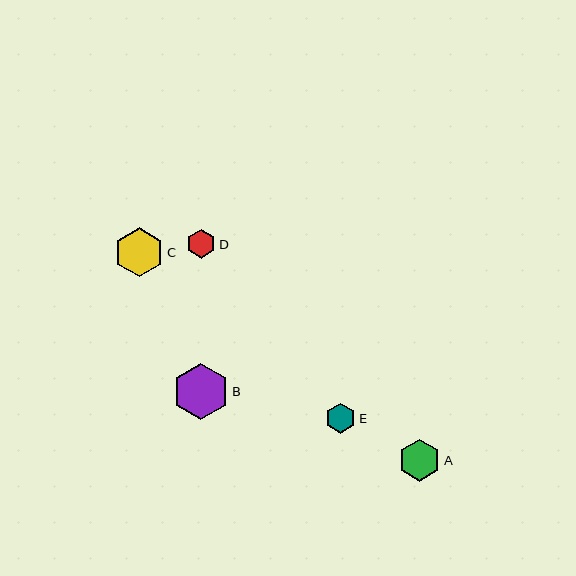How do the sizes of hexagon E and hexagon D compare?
Hexagon E and hexagon D are approximately the same size.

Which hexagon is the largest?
Hexagon B is the largest with a size of approximately 56 pixels.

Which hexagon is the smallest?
Hexagon D is the smallest with a size of approximately 29 pixels.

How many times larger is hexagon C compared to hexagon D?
Hexagon C is approximately 1.7 times the size of hexagon D.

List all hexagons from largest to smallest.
From largest to smallest: B, C, A, E, D.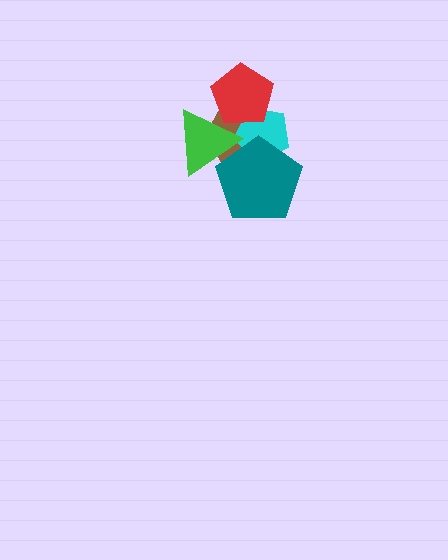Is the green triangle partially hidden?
Yes, it is partially covered by another shape.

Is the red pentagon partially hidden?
No, no other shape covers it.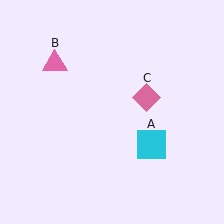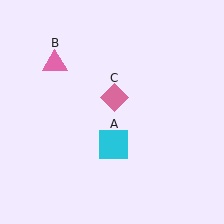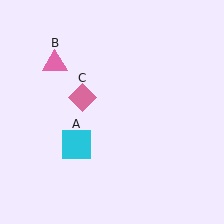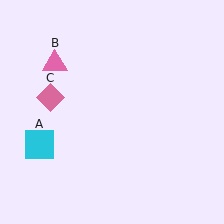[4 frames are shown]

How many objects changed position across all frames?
2 objects changed position: cyan square (object A), pink diamond (object C).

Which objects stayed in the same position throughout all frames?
Pink triangle (object B) remained stationary.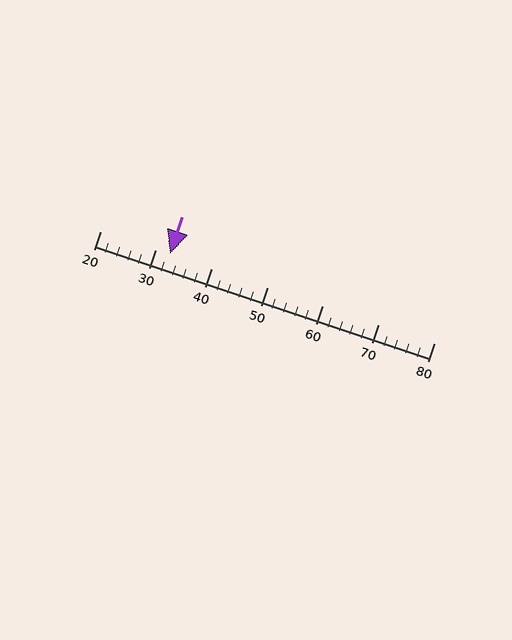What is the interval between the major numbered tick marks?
The major tick marks are spaced 10 units apart.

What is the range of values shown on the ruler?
The ruler shows values from 20 to 80.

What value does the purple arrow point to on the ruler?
The purple arrow points to approximately 33.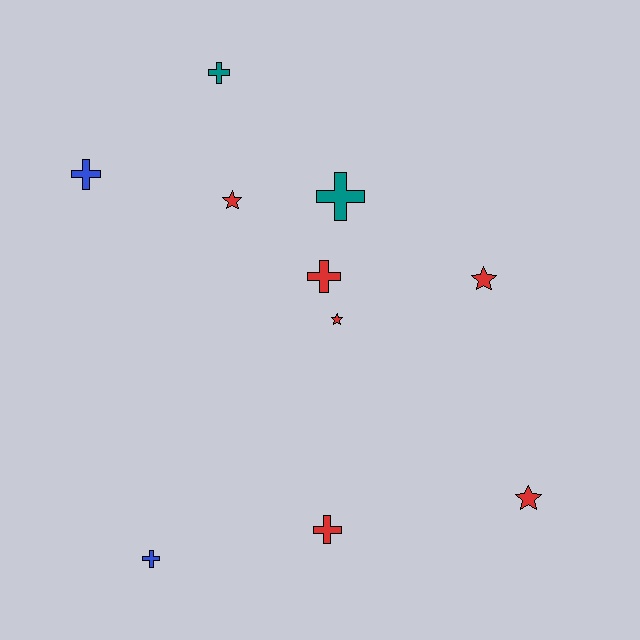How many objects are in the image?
There are 10 objects.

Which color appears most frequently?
Red, with 6 objects.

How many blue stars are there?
There are no blue stars.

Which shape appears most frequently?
Cross, with 6 objects.